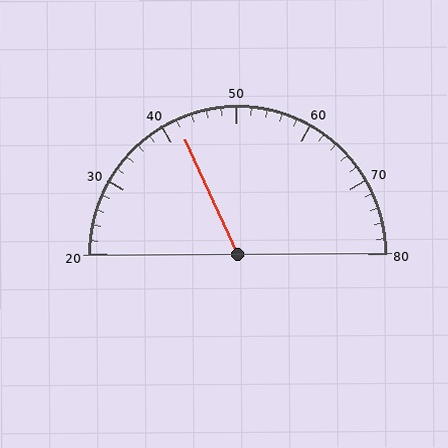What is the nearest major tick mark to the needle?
The nearest major tick mark is 40.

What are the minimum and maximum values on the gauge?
The gauge ranges from 20 to 80.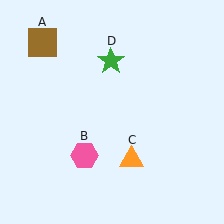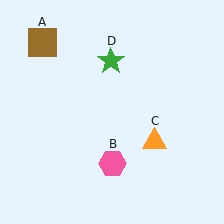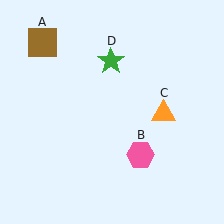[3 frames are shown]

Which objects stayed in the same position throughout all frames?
Brown square (object A) and green star (object D) remained stationary.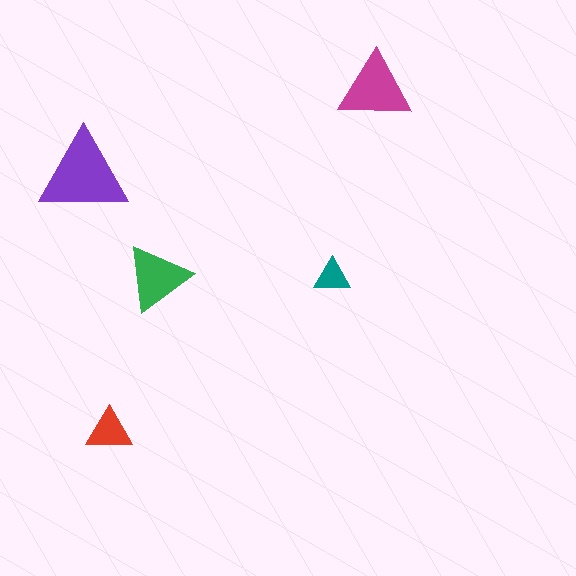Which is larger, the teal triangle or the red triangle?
The red one.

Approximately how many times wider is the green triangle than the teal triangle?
About 2 times wider.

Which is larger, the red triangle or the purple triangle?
The purple one.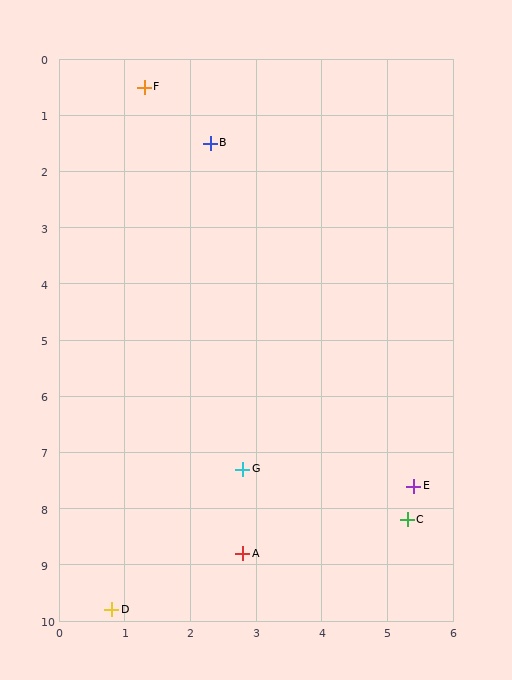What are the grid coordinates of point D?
Point D is at approximately (0.8, 9.8).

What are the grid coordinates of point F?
Point F is at approximately (1.3, 0.5).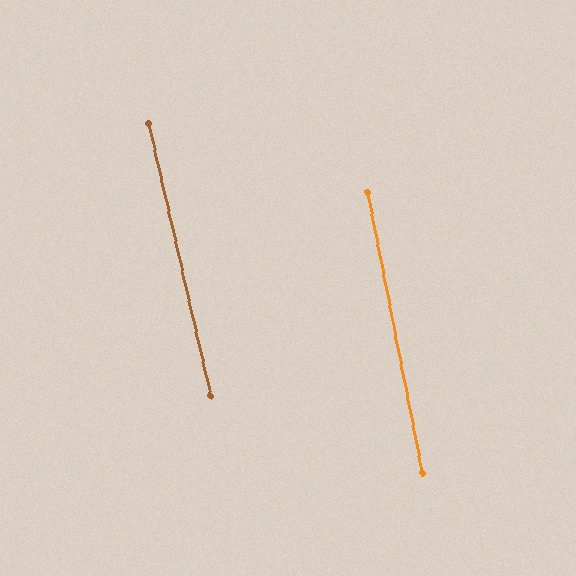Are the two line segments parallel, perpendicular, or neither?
Parallel — their directions differ by only 1.8°.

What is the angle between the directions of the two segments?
Approximately 2 degrees.